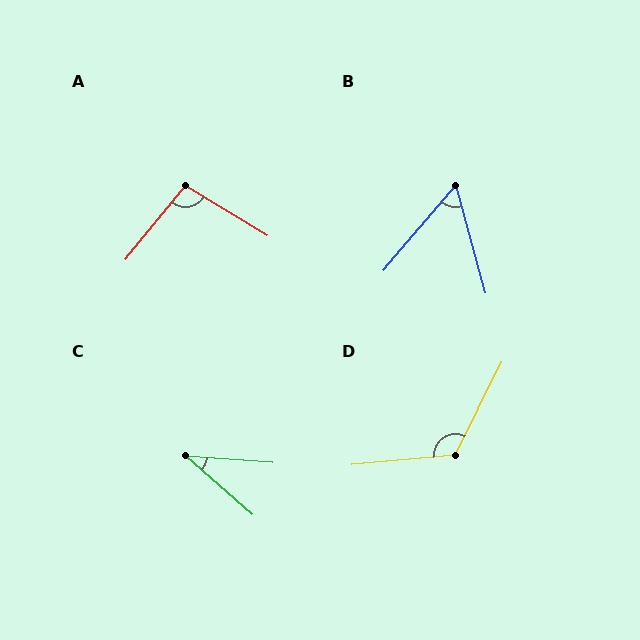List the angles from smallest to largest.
C (37°), B (56°), A (98°), D (122°).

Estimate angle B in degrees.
Approximately 56 degrees.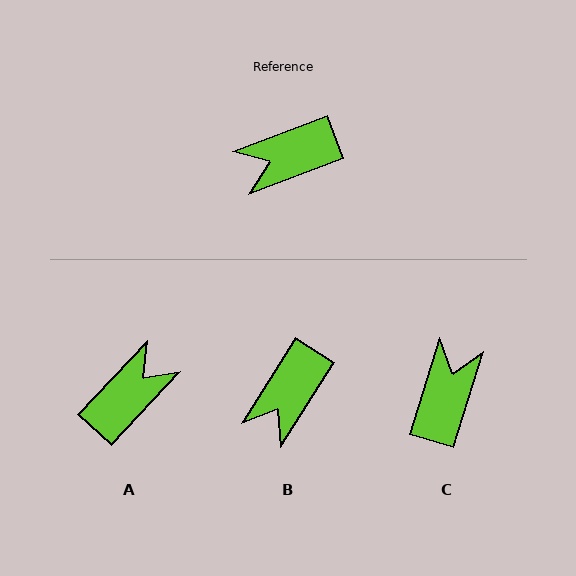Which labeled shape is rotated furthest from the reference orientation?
A, about 154 degrees away.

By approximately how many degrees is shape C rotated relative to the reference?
Approximately 128 degrees clockwise.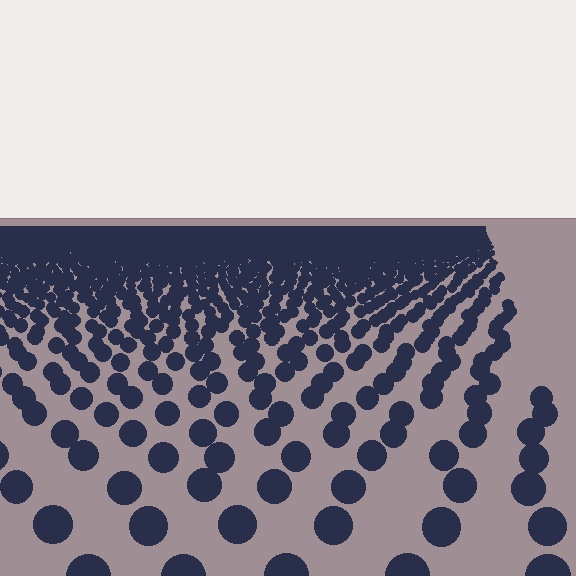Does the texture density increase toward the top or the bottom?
Density increases toward the top.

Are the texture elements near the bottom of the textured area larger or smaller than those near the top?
Larger. Near the bottom, elements are closer to the viewer and appear at a bigger on-screen size.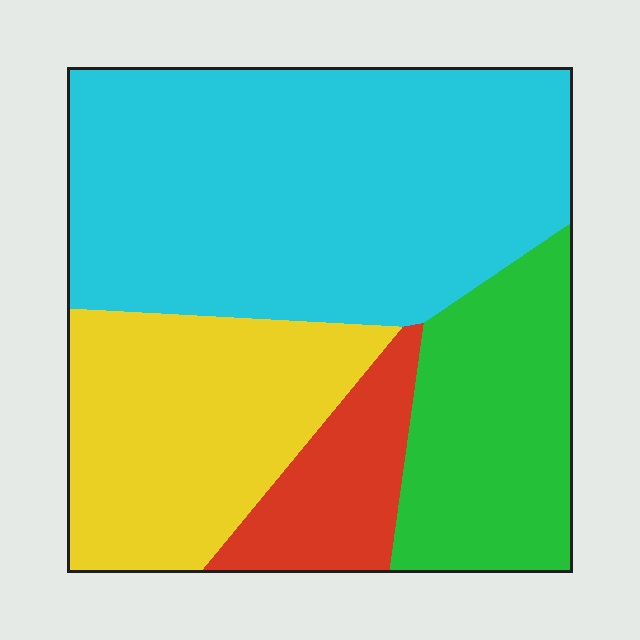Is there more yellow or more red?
Yellow.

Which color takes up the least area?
Red, at roughly 10%.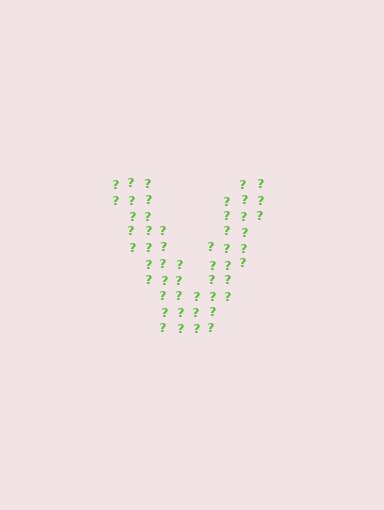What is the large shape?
The large shape is the letter V.